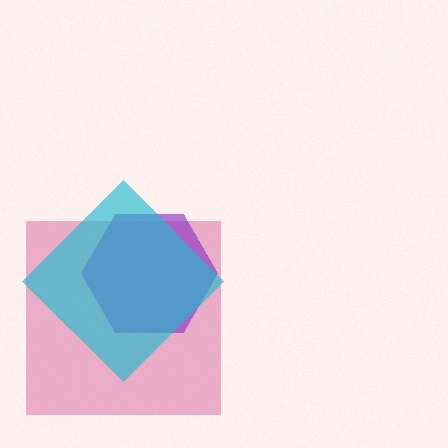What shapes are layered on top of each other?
The layered shapes are: a pink square, a purple hexagon, a cyan diamond.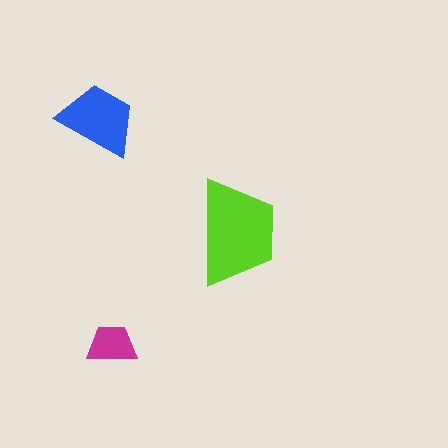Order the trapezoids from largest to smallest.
the lime one, the blue one, the magenta one.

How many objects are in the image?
There are 3 objects in the image.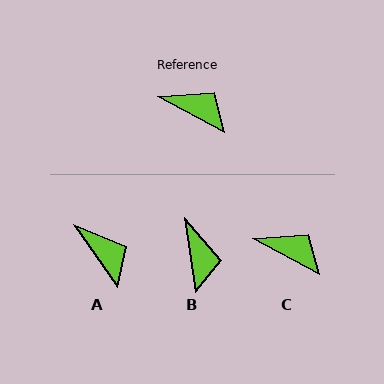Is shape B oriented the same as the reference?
No, it is off by about 53 degrees.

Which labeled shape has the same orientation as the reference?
C.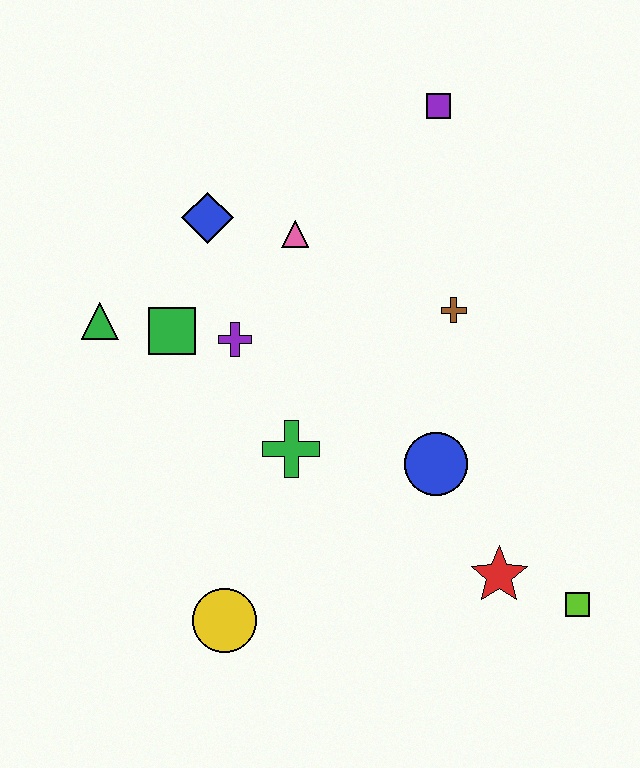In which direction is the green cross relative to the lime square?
The green cross is to the left of the lime square.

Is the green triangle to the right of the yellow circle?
No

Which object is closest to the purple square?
The pink triangle is closest to the purple square.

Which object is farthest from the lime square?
The green triangle is farthest from the lime square.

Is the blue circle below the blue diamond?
Yes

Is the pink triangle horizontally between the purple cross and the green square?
No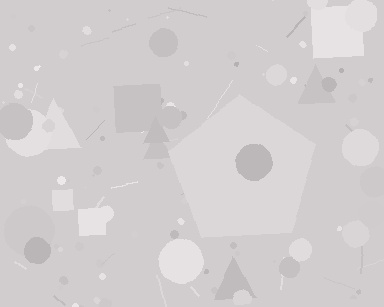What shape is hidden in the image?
A pentagon is hidden in the image.